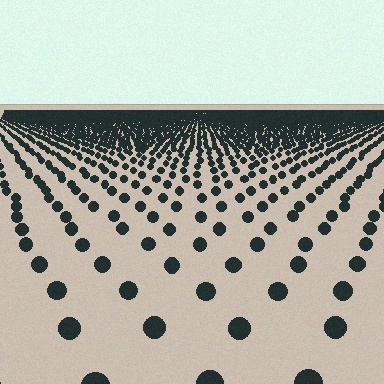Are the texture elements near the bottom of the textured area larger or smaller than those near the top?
Larger. Near the bottom, elements are closer to the viewer and appear at a bigger on-screen size.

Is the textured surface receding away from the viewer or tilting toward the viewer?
The surface is receding away from the viewer. Texture elements get smaller and denser toward the top.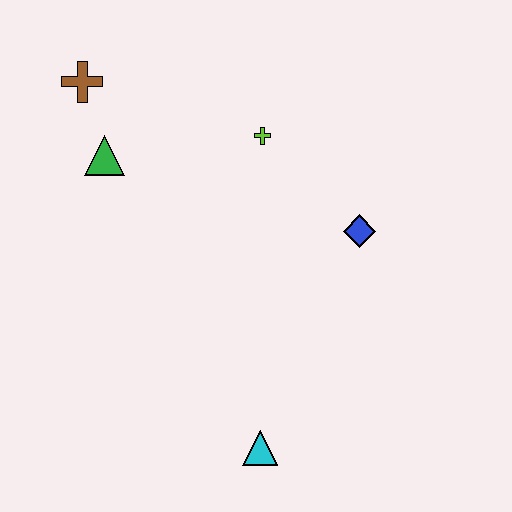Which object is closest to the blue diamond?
The lime cross is closest to the blue diamond.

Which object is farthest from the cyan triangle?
The brown cross is farthest from the cyan triangle.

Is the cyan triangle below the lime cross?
Yes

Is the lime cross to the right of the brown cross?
Yes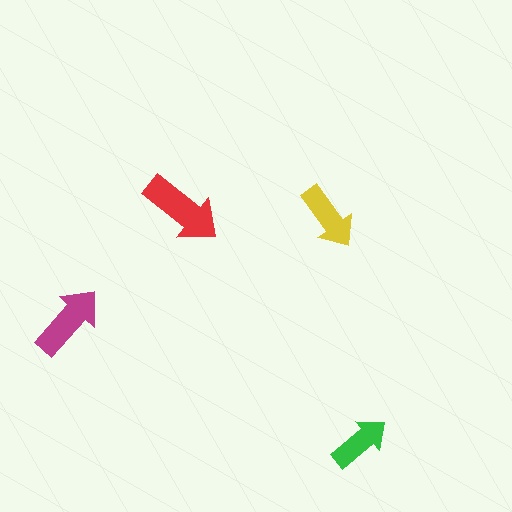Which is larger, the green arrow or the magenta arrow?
The magenta one.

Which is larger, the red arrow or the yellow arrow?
The red one.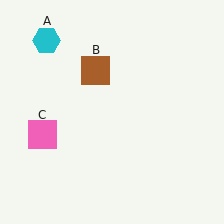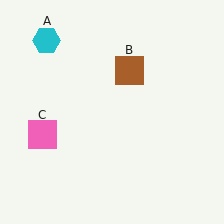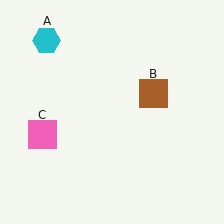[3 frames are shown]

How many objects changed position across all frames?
1 object changed position: brown square (object B).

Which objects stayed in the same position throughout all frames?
Cyan hexagon (object A) and pink square (object C) remained stationary.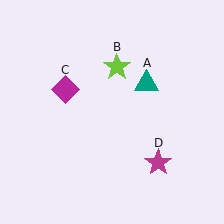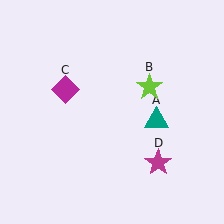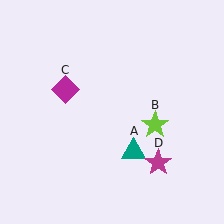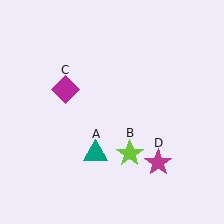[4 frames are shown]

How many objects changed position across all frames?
2 objects changed position: teal triangle (object A), lime star (object B).